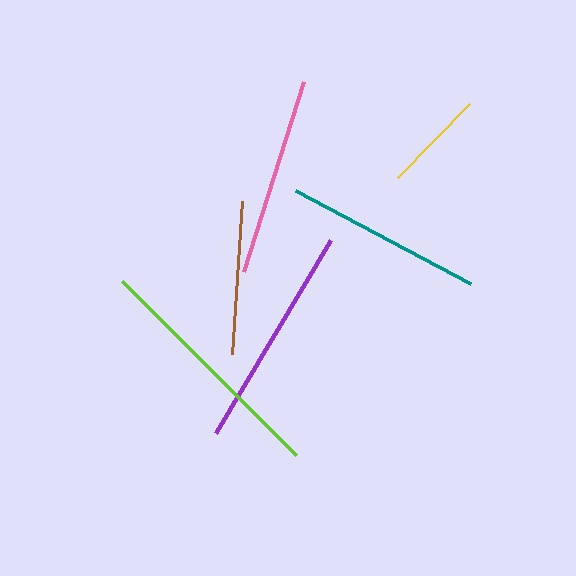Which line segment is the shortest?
The yellow line is the shortest at approximately 103 pixels.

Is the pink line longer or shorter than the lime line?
The lime line is longer than the pink line.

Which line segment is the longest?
The lime line is the longest at approximately 246 pixels.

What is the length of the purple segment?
The purple segment is approximately 225 pixels long.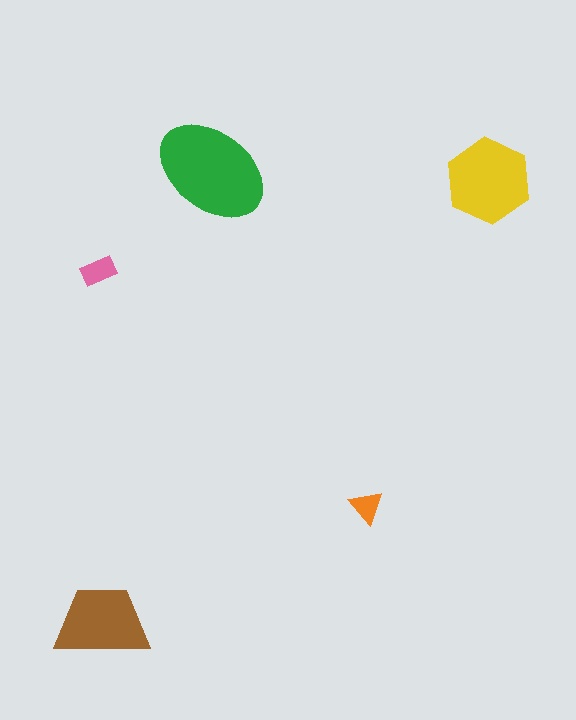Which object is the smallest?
The orange triangle.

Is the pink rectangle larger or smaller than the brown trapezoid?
Smaller.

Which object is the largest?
The green ellipse.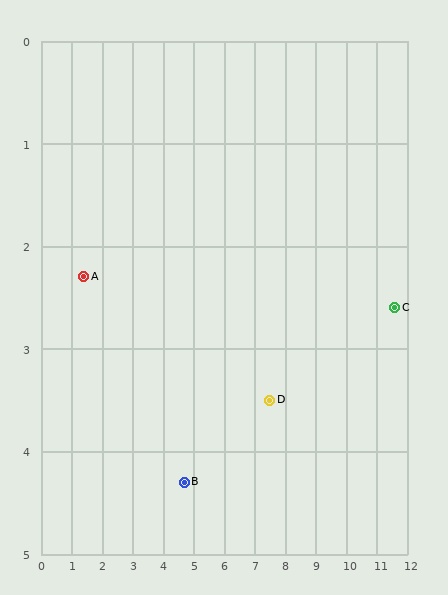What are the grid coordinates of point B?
Point B is at approximately (4.7, 4.3).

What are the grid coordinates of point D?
Point D is at approximately (7.5, 3.5).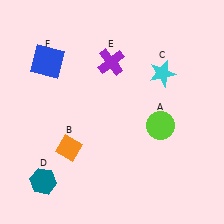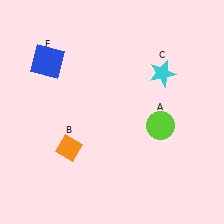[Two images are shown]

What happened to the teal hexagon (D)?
The teal hexagon (D) was removed in Image 2. It was in the bottom-left area of Image 1.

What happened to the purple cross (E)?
The purple cross (E) was removed in Image 2. It was in the top-left area of Image 1.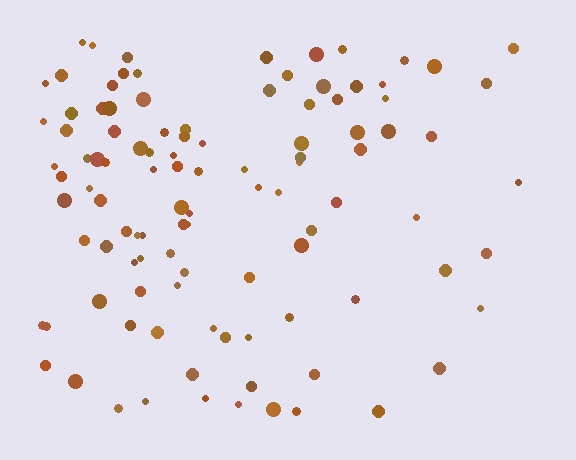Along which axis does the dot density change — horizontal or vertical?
Horizontal.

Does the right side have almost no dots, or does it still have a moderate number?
Still a moderate number, just noticeably fewer than the left.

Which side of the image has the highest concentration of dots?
The left.